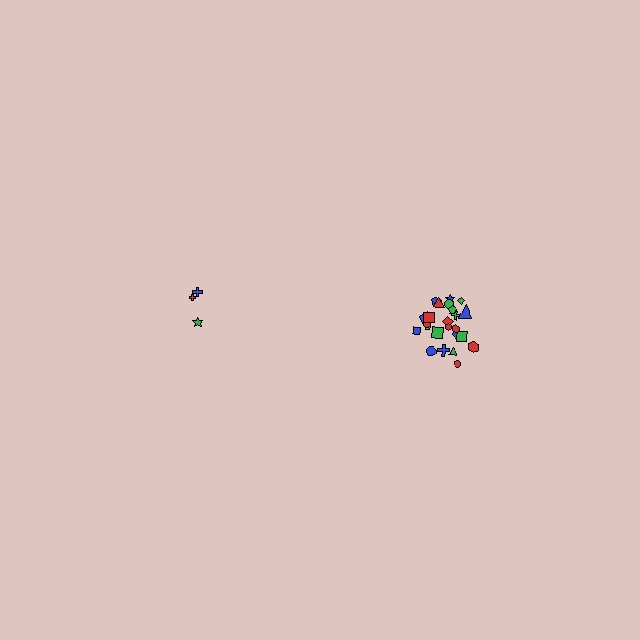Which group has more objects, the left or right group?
The right group.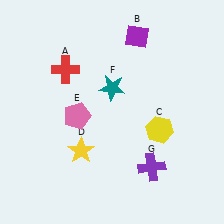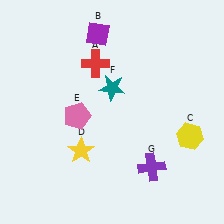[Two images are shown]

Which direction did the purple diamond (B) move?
The purple diamond (B) moved left.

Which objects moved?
The objects that moved are: the red cross (A), the purple diamond (B), the yellow hexagon (C).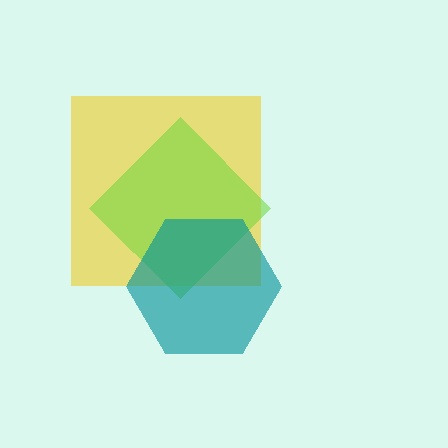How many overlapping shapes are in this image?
There are 3 overlapping shapes in the image.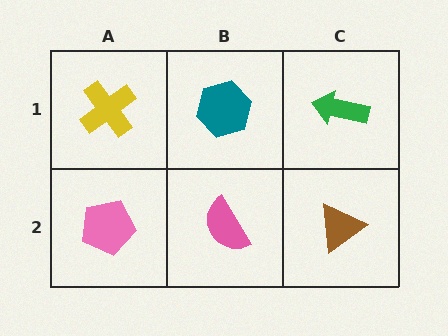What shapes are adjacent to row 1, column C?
A brown triangle (row 2, column C), a teal hexagon (row 1, column B).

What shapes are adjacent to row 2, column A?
A yellow cross (row 1, column A), a pink semicircle (row 2, column B).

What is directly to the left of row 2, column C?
A pink semicircle.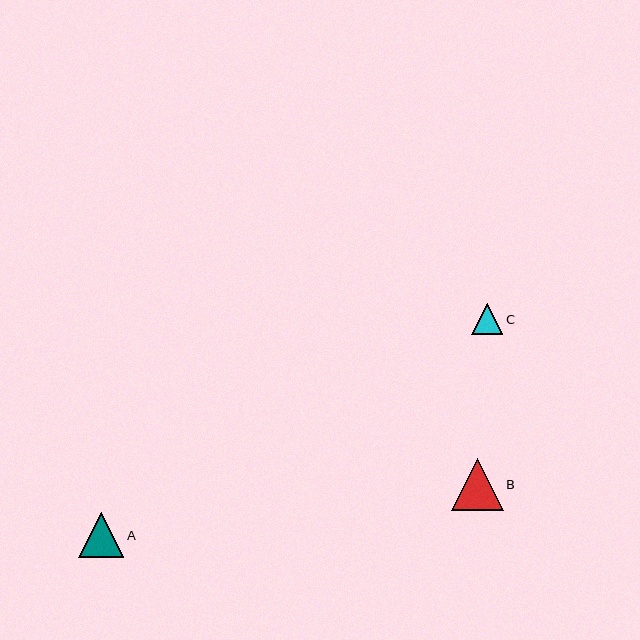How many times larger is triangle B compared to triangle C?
Triangle B is approximately 1.7 times the size of triangle C.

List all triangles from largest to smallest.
From largest to smallest: B, A, C.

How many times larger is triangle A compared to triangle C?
Triangle A is approximately 1.4 times the size of triangle C.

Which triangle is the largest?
Triangle B is the largest with a size of approximately 52 pixels.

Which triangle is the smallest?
Triangle C is the smallest with a size of approximately 31 pixels.